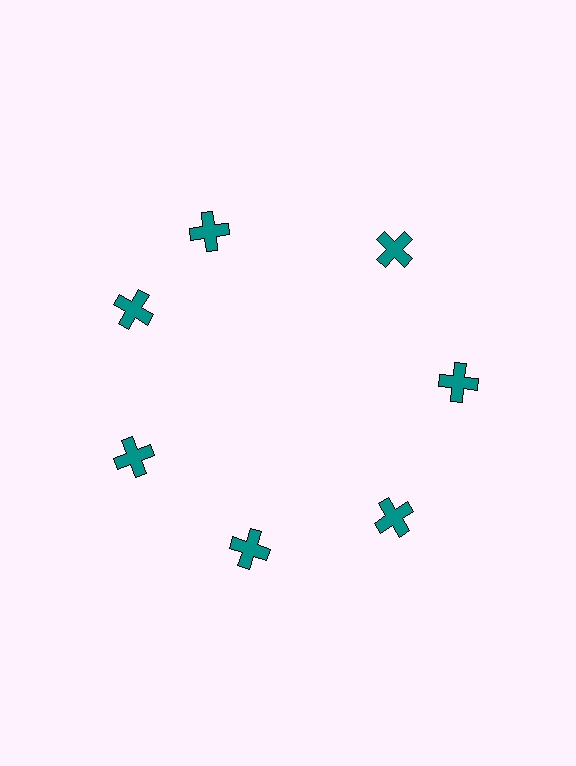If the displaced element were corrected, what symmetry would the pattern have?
It would have 7-fold rotational symmetry — the pattern would map onto itself every 51 degrees.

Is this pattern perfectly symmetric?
No. The 7 teal crosses are arranged in a ring, but one element near the 12 o'clock position is rotated out of alignment along the ring, breaking the 7-fold rotational symmetry.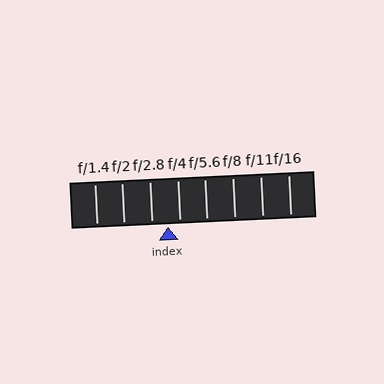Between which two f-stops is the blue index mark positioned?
The index mark is between f/2.8 and f/4.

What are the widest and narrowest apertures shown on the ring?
The widest aperture shown is f/1.4 and the narrowest is f/16.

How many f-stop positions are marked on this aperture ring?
There are 8 f-stop positions marked.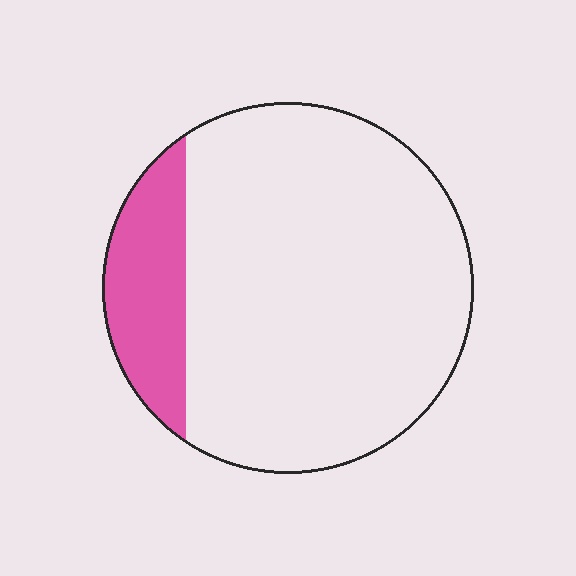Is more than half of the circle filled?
No.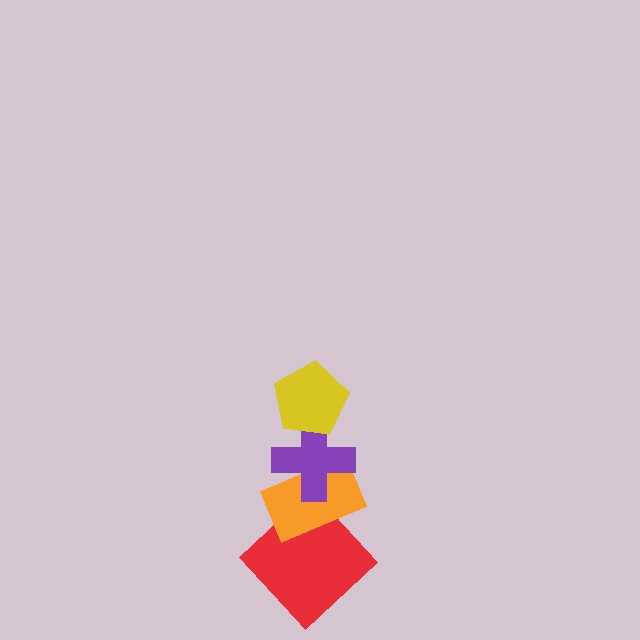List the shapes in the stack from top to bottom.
From top to bottom: the yellow pentagon, the purple cross, the orange rectangle, the red diamond.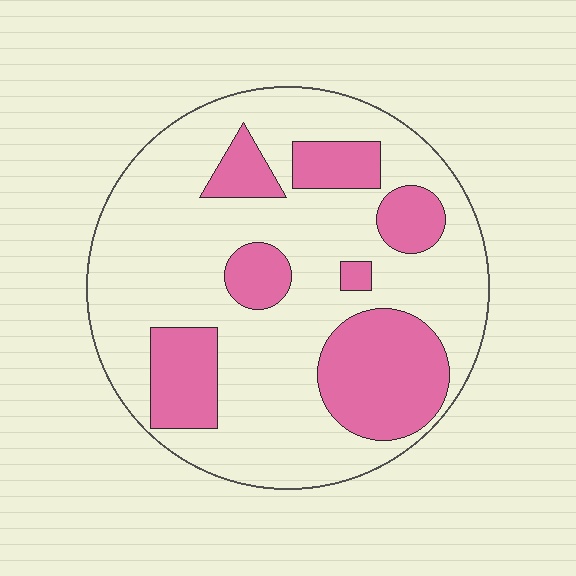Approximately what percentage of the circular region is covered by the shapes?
Approximately 30%.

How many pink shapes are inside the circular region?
7.